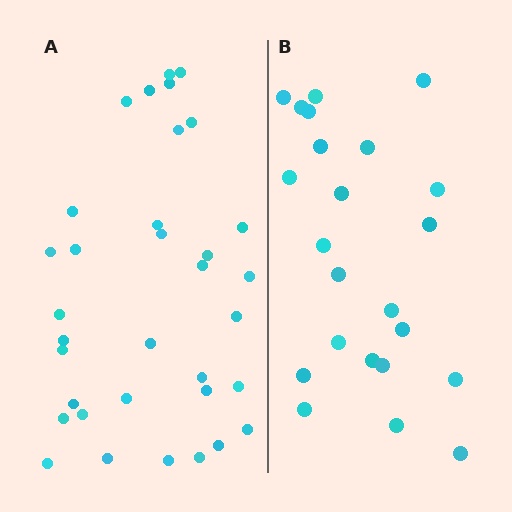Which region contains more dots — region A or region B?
Region A (the left region) has more dots.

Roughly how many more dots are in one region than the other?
Region A has roughly 12 or so more dots than region B.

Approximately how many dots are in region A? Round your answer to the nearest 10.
About 30 dots. (The exact count is 34, which rounds to 30.)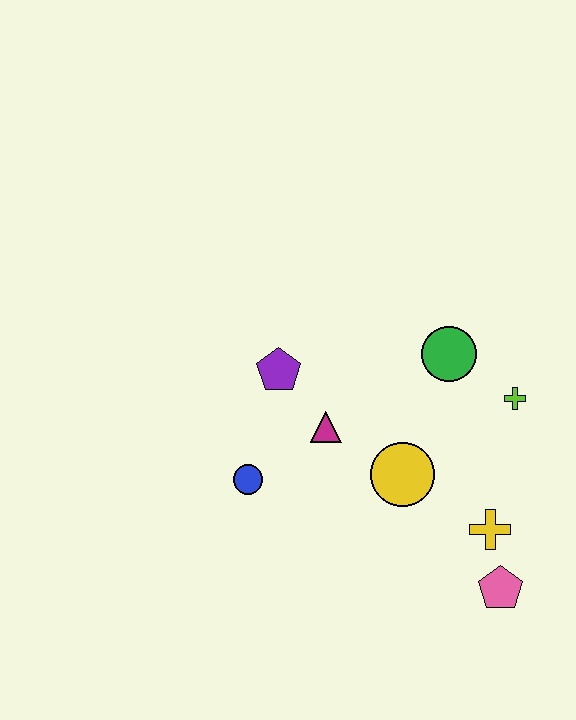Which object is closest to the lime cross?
The green circle is closest to the lime cross.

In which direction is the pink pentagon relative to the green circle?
The pink pentagon is below the green circle.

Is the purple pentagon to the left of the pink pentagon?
Yes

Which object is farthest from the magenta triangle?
The pink pentagon is farthest from the magenta triangle.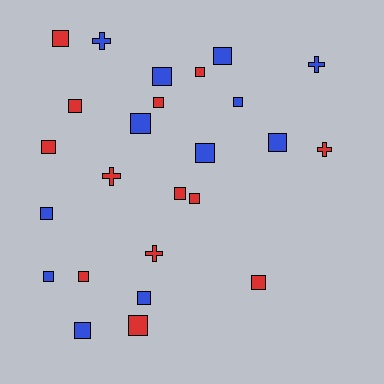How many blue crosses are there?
There are 2 blue crosses.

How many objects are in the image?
There are 25 objects.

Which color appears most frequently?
Red, with 13 objects.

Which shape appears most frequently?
Square, with 20 objects.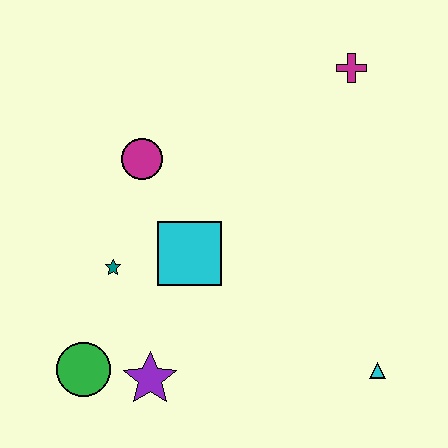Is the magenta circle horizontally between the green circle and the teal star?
No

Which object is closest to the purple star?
The green circle is closest to the purple star.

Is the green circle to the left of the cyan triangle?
Yes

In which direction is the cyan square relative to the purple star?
The cyan square is above the purple star.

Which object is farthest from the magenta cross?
The green circle is farthest from the magenta cross.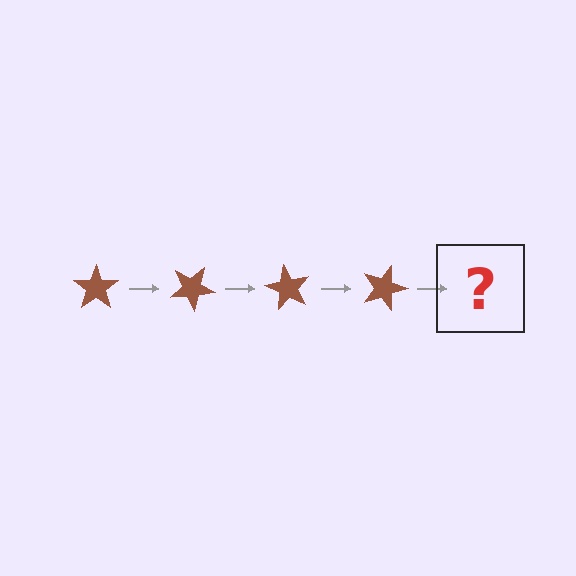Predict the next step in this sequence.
The next step is a brown star rotated 120 degrees.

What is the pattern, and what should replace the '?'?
The pattern is that the star rotates 30 degrees each step. The '?' should be a brown star rotated 120 degrees.